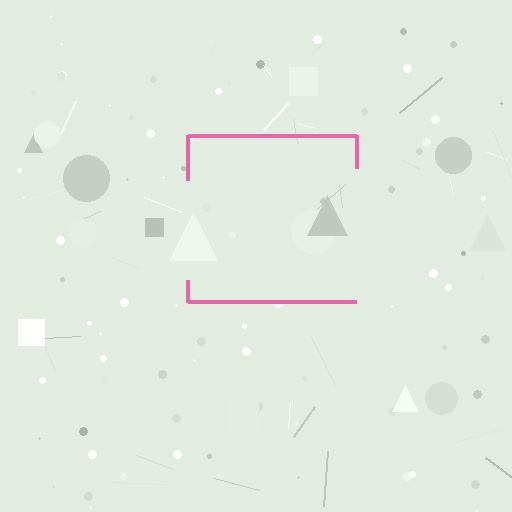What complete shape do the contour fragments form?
The contour fragments form a square.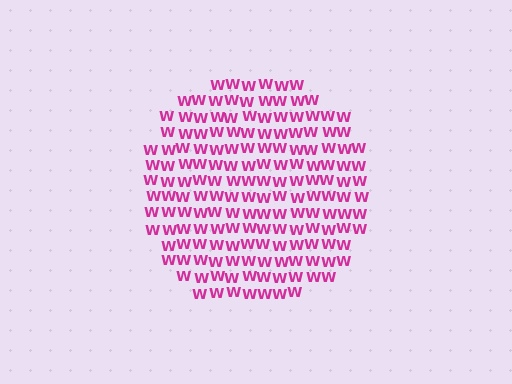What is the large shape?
The large shape is a circle.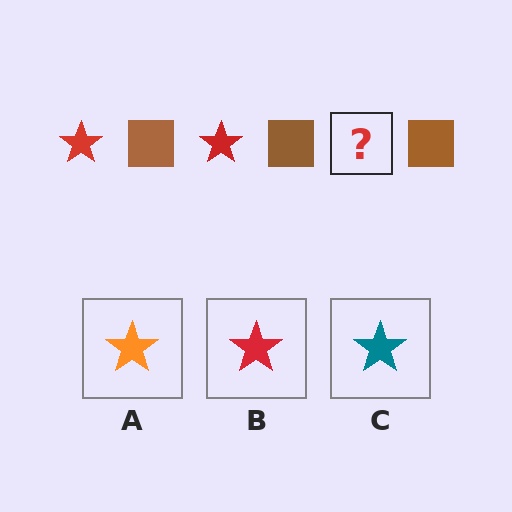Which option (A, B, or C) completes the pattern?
B.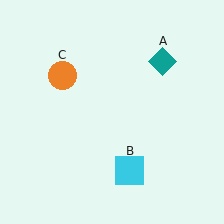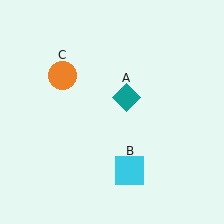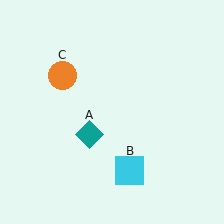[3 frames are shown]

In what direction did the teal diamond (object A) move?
The teal diamond (object A) moved down and to the left.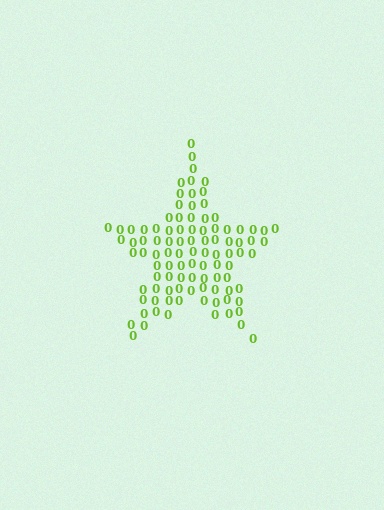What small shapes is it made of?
It is made of small digit 0's.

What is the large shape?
The large shape is a star.